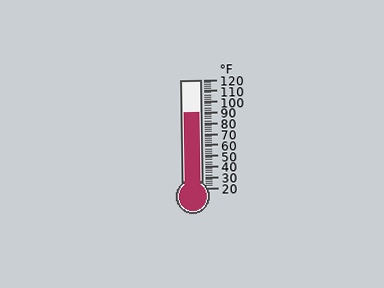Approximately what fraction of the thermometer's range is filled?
The thermometer is filled to approximately 70% of its range.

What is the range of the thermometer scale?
The thermometer scale ranges from 20°F to 120°F.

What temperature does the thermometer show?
The thermometer shows approximately 90°F.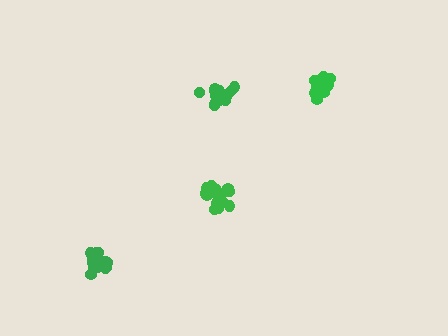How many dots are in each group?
Group 1: 15 dots, Group 2: 21 dots, Group 3: 15 dots, Group 4: 19 dots (70 total).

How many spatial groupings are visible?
There are 4 spatial groupings.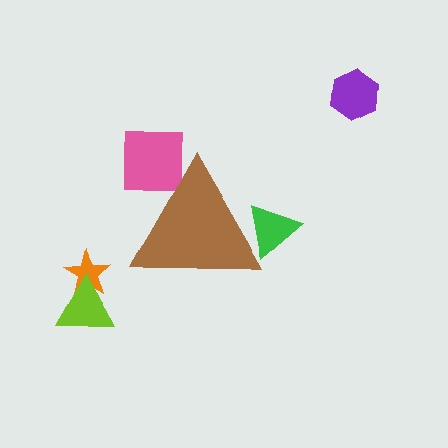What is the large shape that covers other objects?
A brown triangle.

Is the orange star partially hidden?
No, the orange star is fully visible.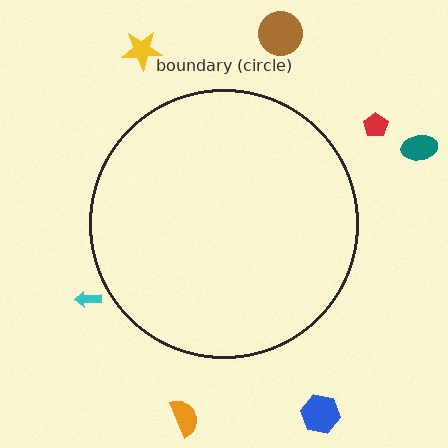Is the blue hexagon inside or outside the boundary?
Outside.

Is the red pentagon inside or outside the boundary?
Outside.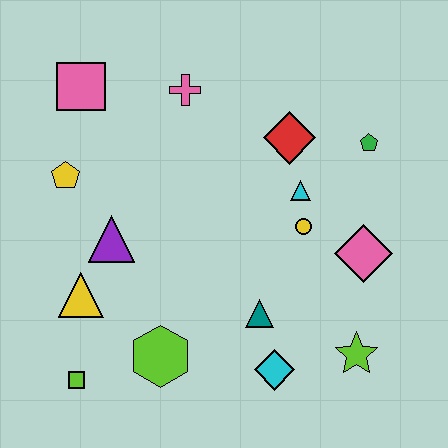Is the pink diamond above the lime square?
Yes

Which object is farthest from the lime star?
The pink square is farthest from the lime star.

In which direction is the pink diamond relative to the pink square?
The pink diamond is to the right of the pink square.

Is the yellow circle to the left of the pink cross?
No